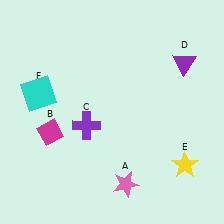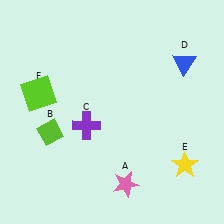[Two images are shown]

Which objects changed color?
B changed from magenta to lime. D changed from purple to blue. F changed from cyan to lime.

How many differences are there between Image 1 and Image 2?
There are 3 differences between the two images.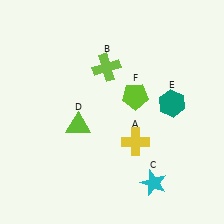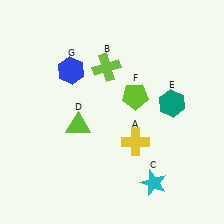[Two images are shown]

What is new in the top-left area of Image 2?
A blue hexagon (G) was added in the top-left area of Image 2.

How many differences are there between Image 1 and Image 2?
There is 1 difference between the two images.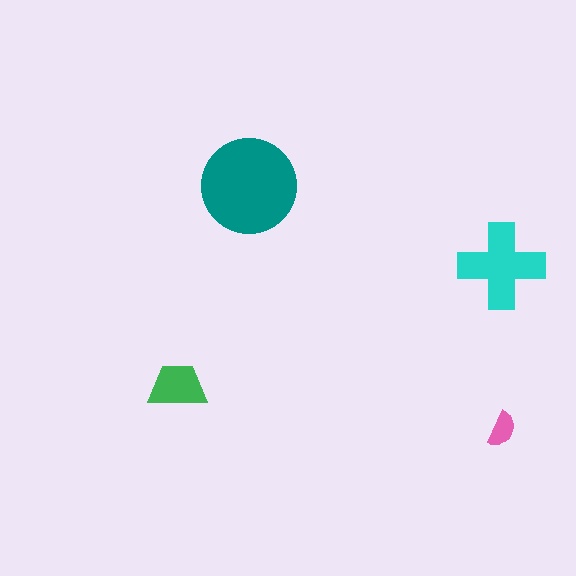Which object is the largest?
The teal circle.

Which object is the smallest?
The pink semicircle.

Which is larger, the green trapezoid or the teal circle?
The teal circle.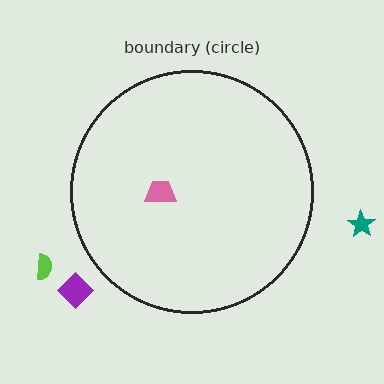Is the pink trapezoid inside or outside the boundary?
Inside.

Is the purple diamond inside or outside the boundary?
Outside.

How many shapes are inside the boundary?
1 inside, 3 outside.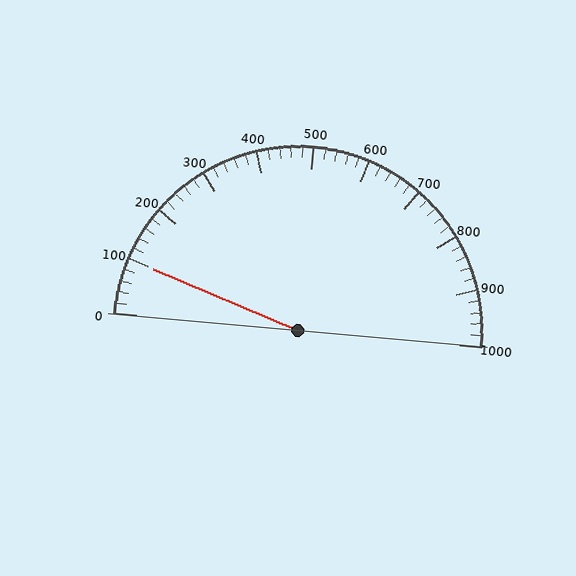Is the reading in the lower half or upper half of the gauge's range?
The reading is in the lower half of the range (0 to 1000).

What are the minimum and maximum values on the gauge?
The gauge ranges from 0 to 1000.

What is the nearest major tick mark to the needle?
The nearest major tick mark is 100.